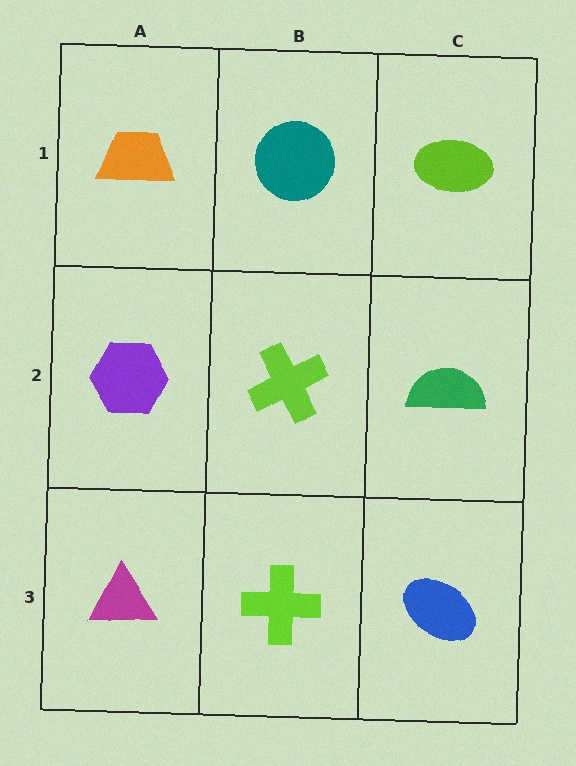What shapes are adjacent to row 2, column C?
A lime ellipse (row 1, column C), a blue ellipse (row 3, column C), a lime cross (row 2, column B).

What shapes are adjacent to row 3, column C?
A green semicircle (row 2, column C), a lime cross (row 3, column B).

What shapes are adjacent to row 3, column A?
A purple hexagon (row 2, column A), a lime cross (row 3, column B).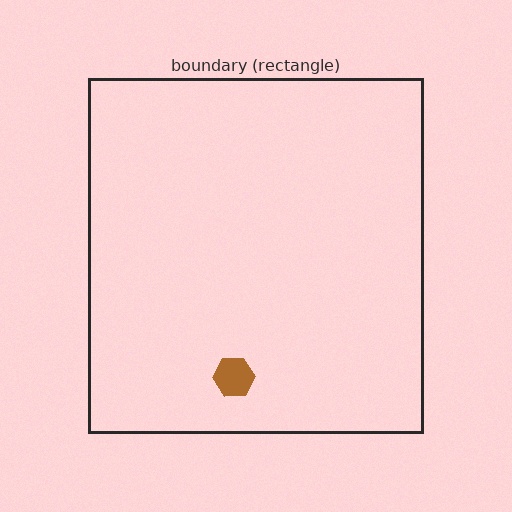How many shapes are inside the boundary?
1 inside, 0 outside.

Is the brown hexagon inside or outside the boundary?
Inside.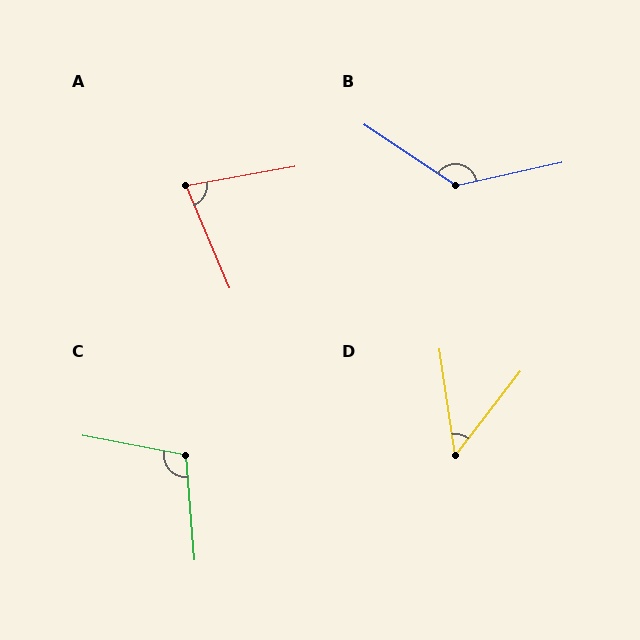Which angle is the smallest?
D, at approximately 46 degrees.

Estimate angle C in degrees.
Approximately 106 degrees.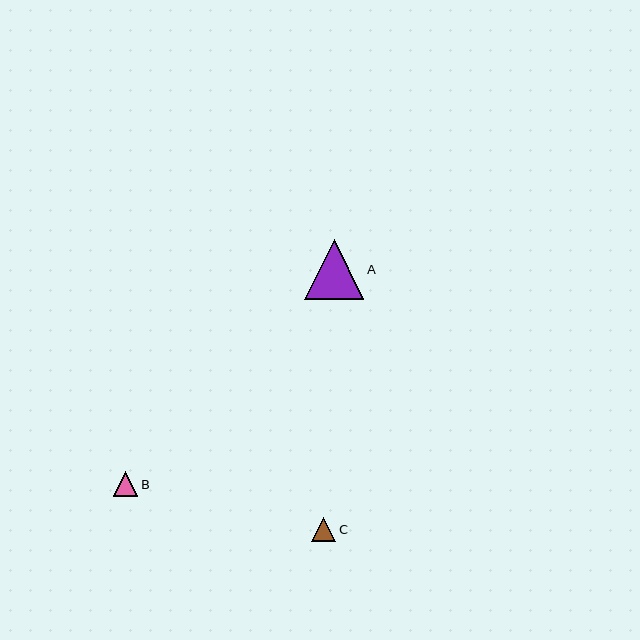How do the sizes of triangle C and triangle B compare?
Triangle C and triangle B are approximately the same size.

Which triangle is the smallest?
Triangle B is the smallest with a size of approximately 24 pixels.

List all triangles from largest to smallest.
From largest to smallest: A, C, B.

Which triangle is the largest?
Triangle A is the largest with a size of approximately 60 pixels.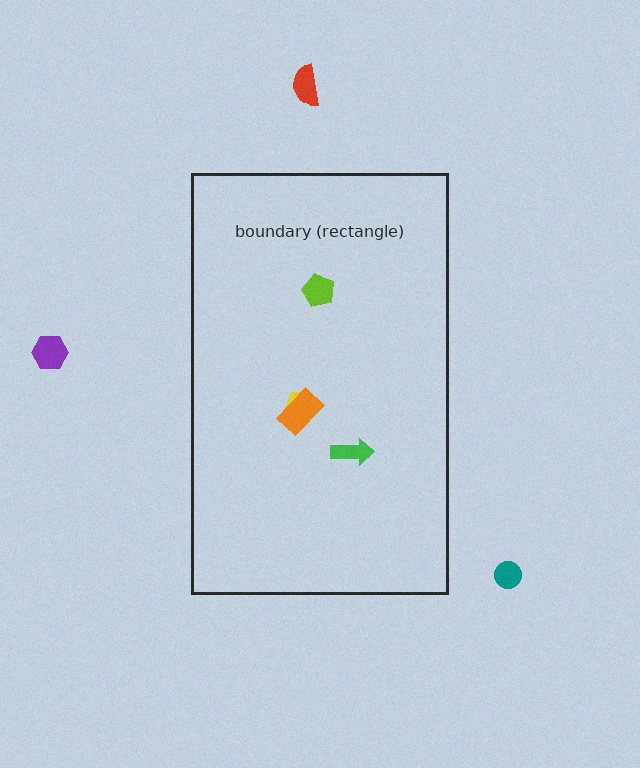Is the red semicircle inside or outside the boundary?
Outside.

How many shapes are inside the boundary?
4 inside, 3 outside.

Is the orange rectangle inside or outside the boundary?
Inside.